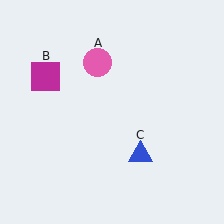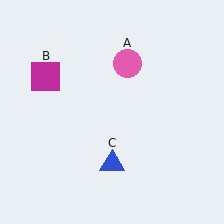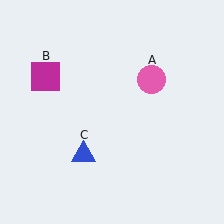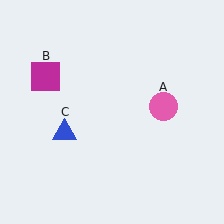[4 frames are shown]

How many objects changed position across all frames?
2 objects changed position: pink circle (object A), blue triangle (object C).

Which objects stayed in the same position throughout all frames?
Magenta square (object B) remained stationary.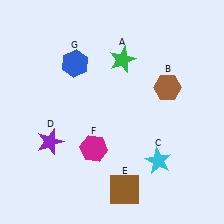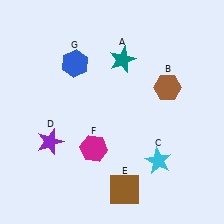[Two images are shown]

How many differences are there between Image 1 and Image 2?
There is 1 difference between the two images.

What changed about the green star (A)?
In Image 1, A is green. In Image 2, it changed to teal.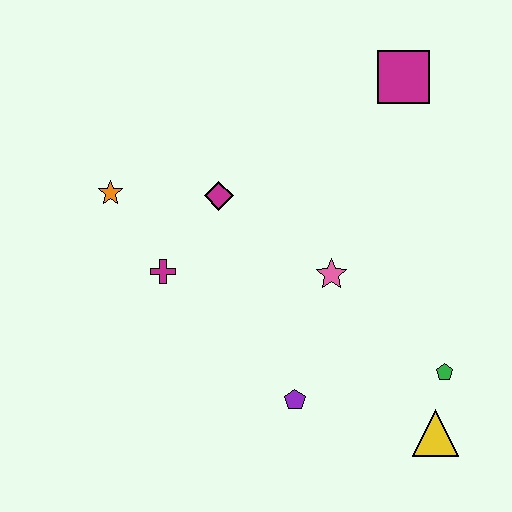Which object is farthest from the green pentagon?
The orange star is farthest from the green pentagon.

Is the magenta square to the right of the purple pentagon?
Yes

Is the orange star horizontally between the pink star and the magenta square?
No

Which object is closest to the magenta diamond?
The magenta cross is closest to the magenta diamond.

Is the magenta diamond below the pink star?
No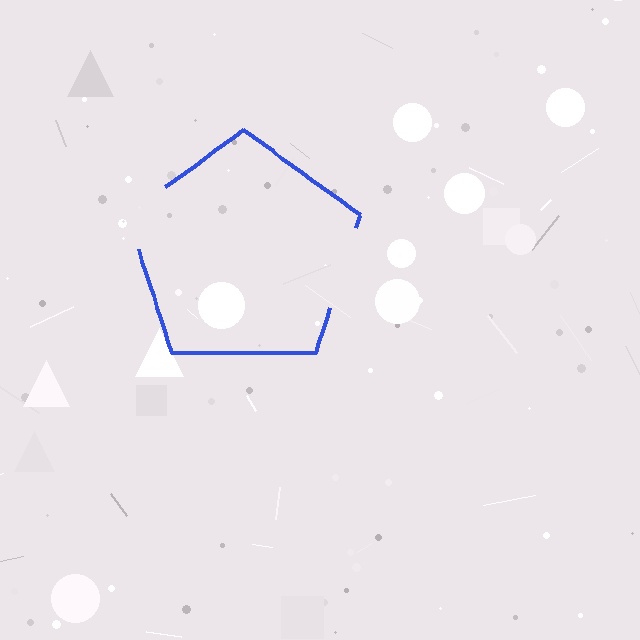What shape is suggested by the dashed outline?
The dashed outline suggests a pentagon.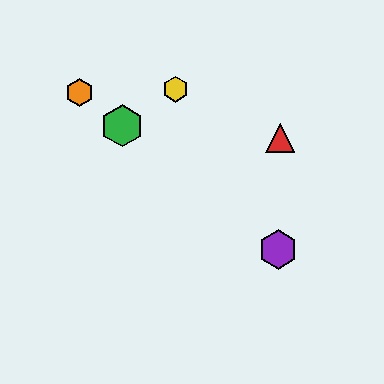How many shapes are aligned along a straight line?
4 shapes (the blue hexagon, the green hexagon, the purple hexagon, the orange hexagon) are aligned along a straight line.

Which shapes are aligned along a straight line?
The blue hexagon, the green hexagon, the purple hexagon, the orange hexagon are aligned along a straight line.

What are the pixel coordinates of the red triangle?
The red triangle is at (280, 138).